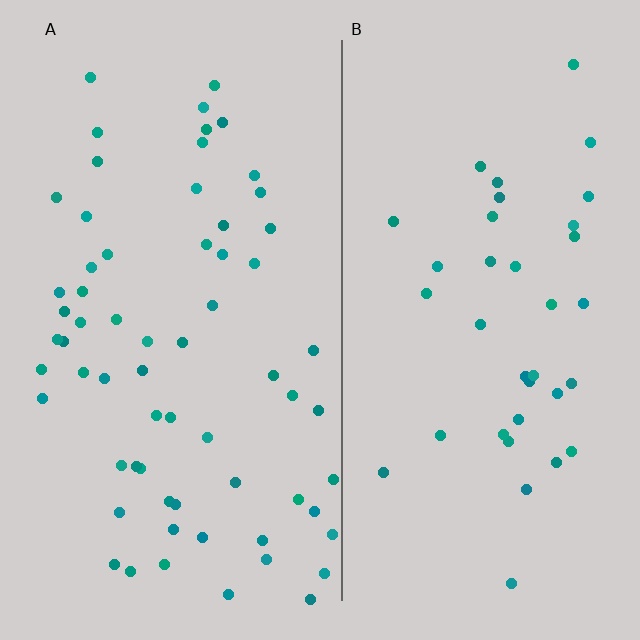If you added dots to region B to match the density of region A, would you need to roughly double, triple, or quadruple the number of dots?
Approximately double.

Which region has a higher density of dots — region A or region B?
A (the left).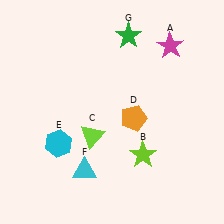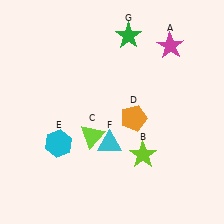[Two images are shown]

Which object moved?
The cyan triangle (F) moved up.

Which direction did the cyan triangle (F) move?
The cyan triangle (F) moved up.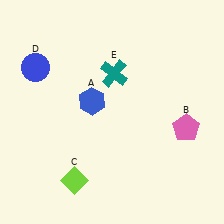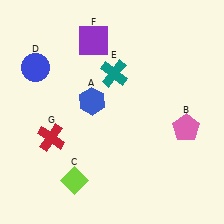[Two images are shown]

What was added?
A purple square (F), a red cross (G) were added in Image 2.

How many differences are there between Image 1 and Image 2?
There are 2 differences between the two images.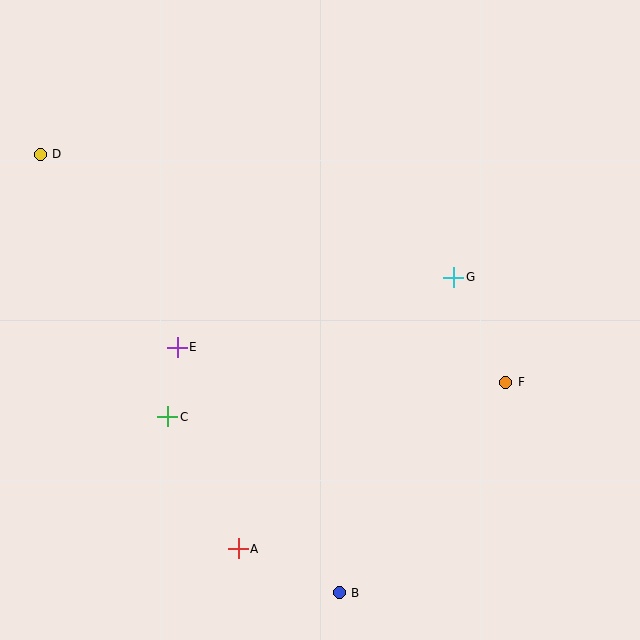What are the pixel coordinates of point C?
Point C is at (168, 417).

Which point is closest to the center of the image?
Point G at (454, 277) is closest to the center.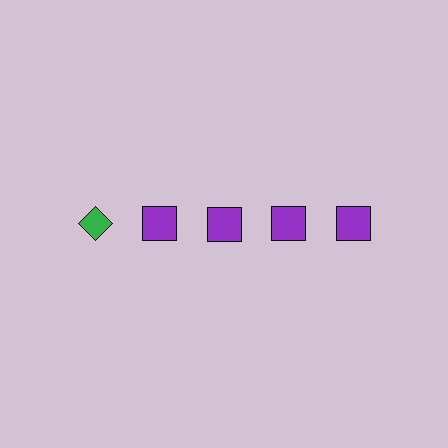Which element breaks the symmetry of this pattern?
The green diamond in the top row, leftmost column breaks the symmetry. All other shapes are purple squares.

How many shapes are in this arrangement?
There are 5 shapes arranged in a grid pattern.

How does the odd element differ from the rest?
It differs in both color (green instead of purple) and shape (diamond instead of square).